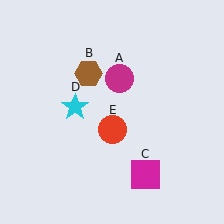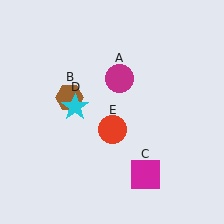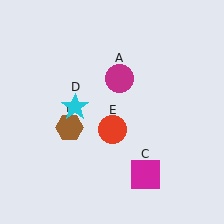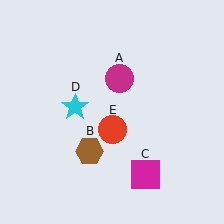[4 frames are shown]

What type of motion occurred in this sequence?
The brown hexagon (object B) rotated counterclockwise around the center of the scene.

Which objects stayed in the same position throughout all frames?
Magenta circle (object A) and magenta square (object C) and cyan star (object D) and red circle (object E) remained stationary.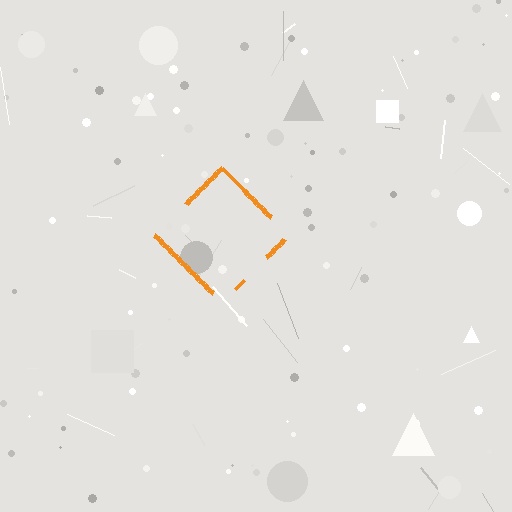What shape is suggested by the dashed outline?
The dashed outline suggests a diamond.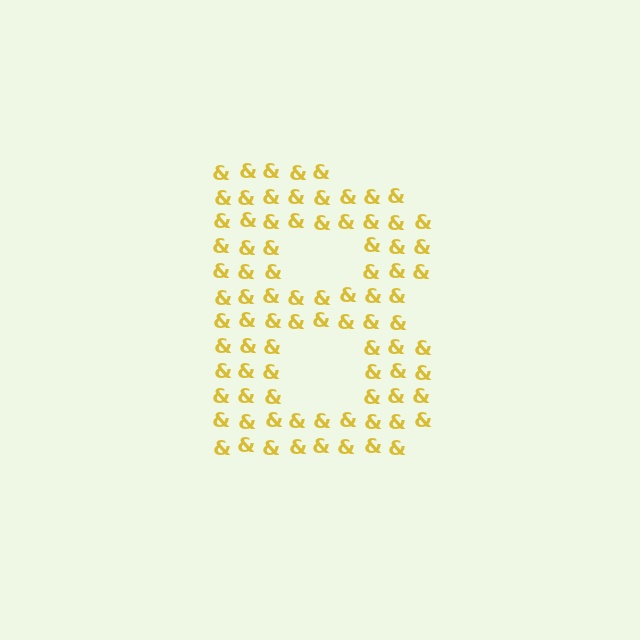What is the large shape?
The large shape is the letter B.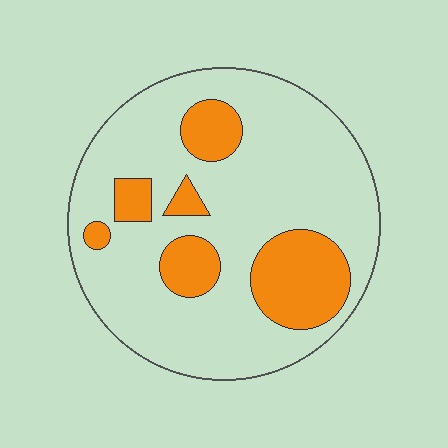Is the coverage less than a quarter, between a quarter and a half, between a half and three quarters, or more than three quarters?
Less than a quarter.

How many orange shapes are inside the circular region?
6.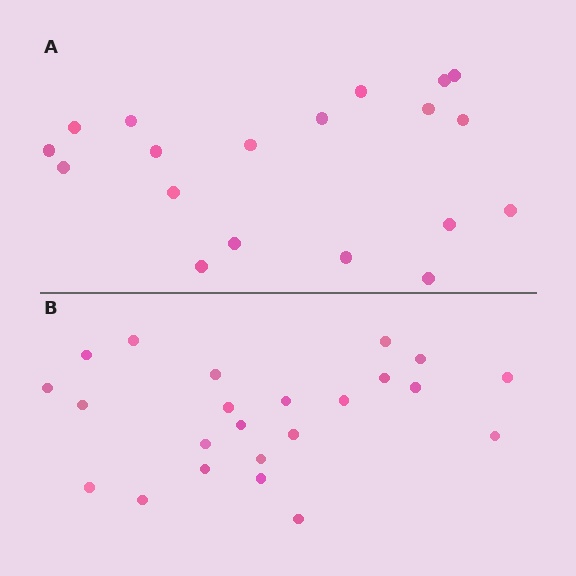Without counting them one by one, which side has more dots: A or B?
Region B (the bottom region) has more dots.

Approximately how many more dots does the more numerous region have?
Region B has about 4 more dots than region A.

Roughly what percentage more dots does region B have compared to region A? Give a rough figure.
About 20% more.